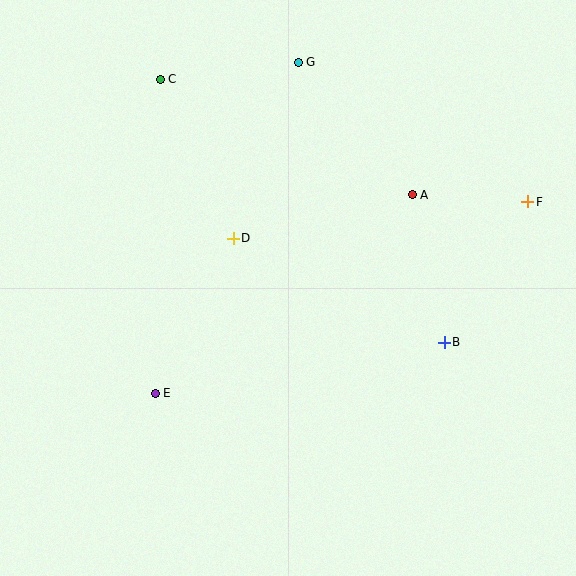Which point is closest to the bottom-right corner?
Point B is closest to the bottom-right corner.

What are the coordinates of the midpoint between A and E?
The midpoint between A and E is at (284, 294).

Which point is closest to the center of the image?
Point D at (233, 238) is closest to the center.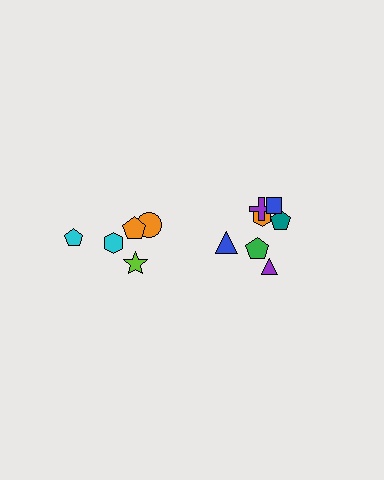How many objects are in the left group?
There are 5 objects.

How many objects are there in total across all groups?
There are 12 objects.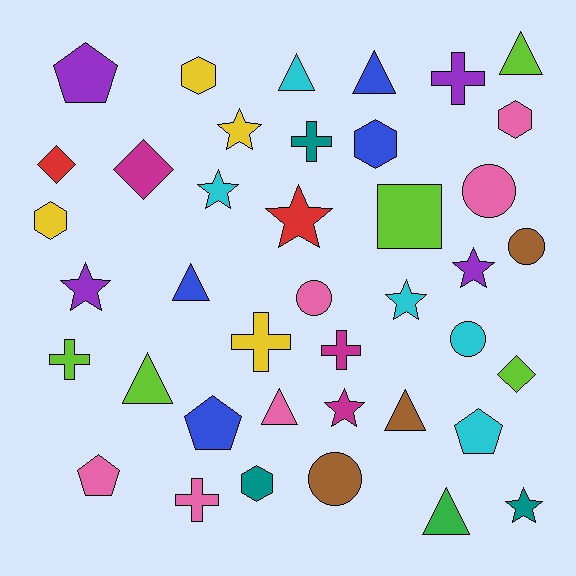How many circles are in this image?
There are 5 circles.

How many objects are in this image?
There are 40 objects.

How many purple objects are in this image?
There are 4 purple objects.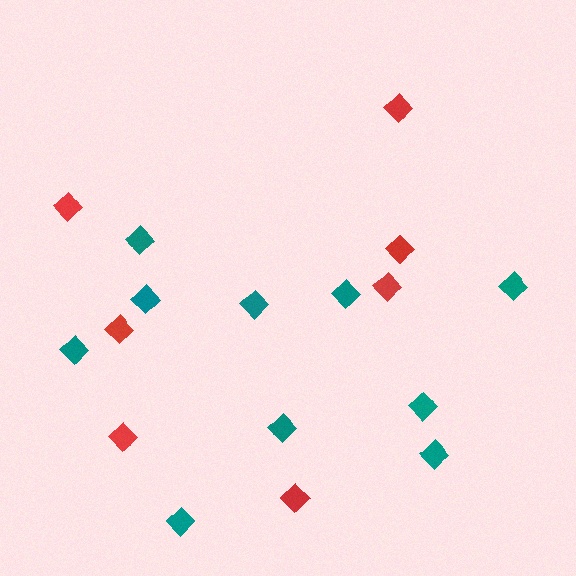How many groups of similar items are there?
There are 2 groups: one group of red diamonds (7) and one group of teal diamonds (10).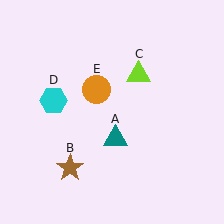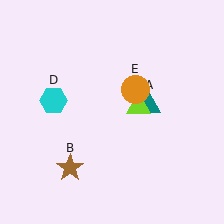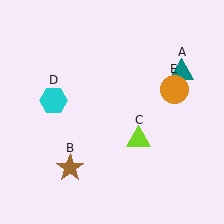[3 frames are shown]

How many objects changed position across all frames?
3 objects changed position: teal triangle (object A), lime triangle (object C), orange circle (object E).